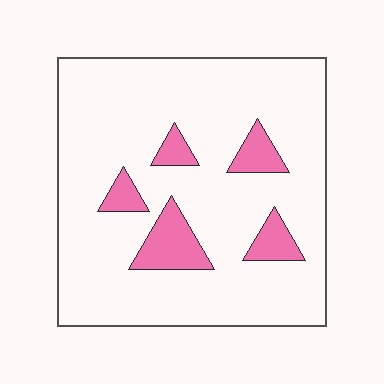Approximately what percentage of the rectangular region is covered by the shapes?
Approximately 15%.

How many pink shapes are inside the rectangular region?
5.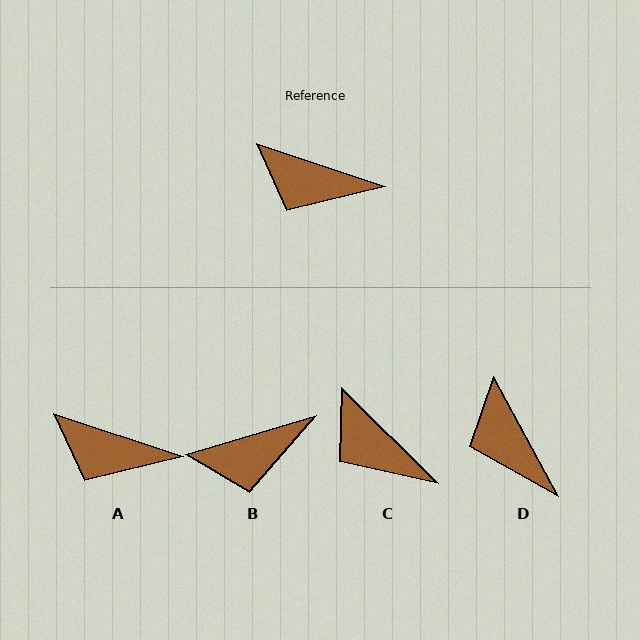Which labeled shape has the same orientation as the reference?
A.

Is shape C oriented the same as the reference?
No, it is off by about 26 degrees.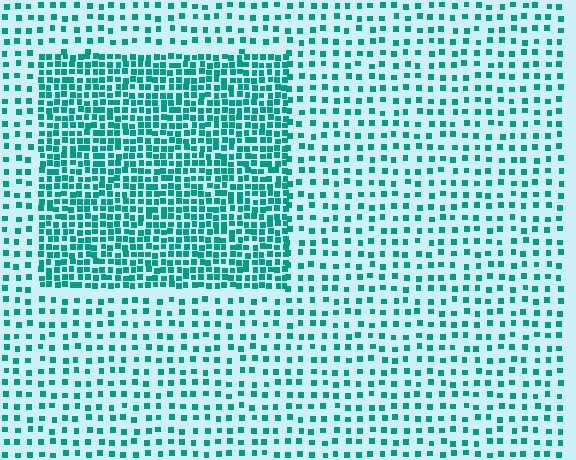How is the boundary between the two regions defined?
The boundary is defined by a change in element density (approximately 2.4x ratio). All elements are the same color, size, and shape.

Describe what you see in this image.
The image contains small teal elements arranged at two different densities. A rectangle-shaped region is visible where the elements are more densely packed than the surrounding area.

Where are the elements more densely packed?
The elements are more densely packed inside the rectangle boundary.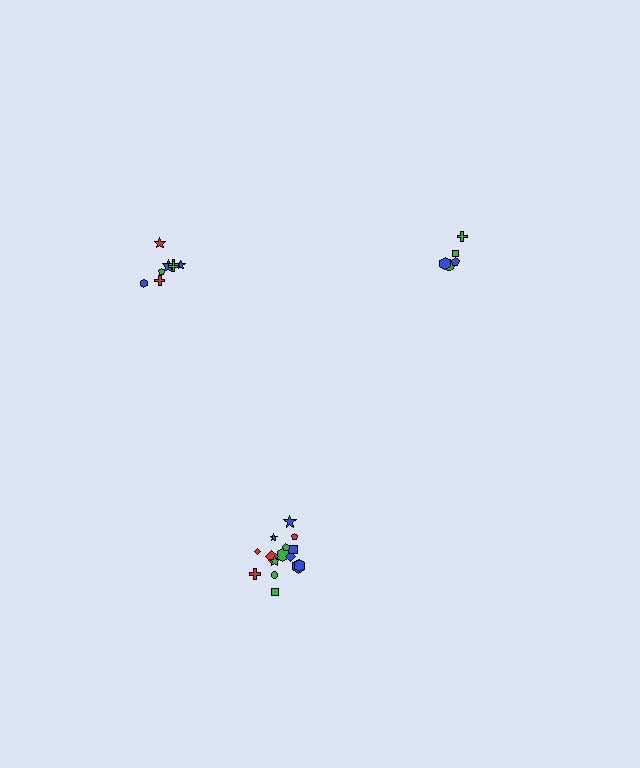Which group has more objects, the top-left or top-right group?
The top-left group.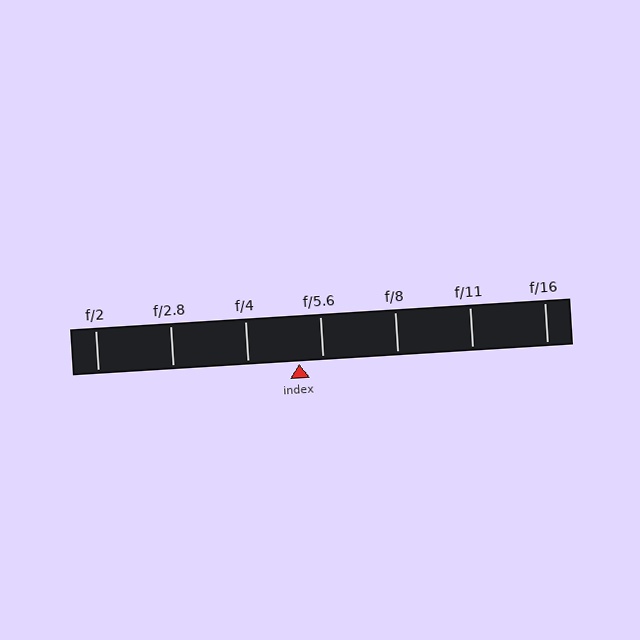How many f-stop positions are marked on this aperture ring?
There are 7 f-stop positions marked.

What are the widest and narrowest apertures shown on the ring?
The widest aperture shown is f/2 and the narrowest is f/16.